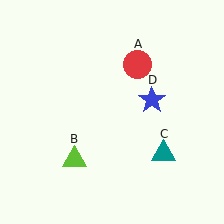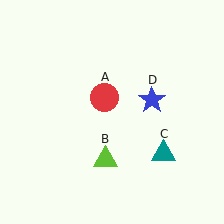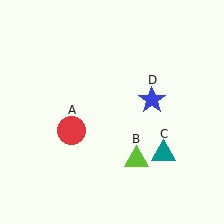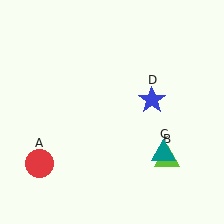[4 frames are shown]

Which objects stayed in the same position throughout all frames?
Teal triangle (object C) and blue star (object D) remained stationary.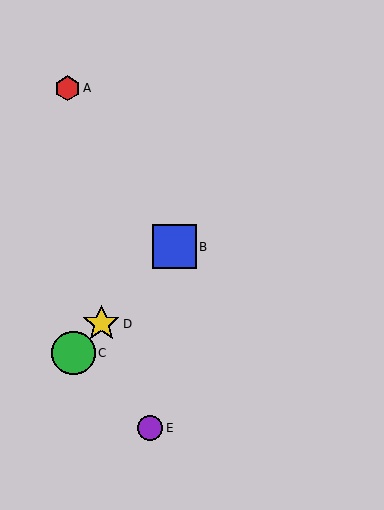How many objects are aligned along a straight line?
3 objects (B, C, D) are aligned along a straight line.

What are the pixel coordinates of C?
Object C is at (74, 353).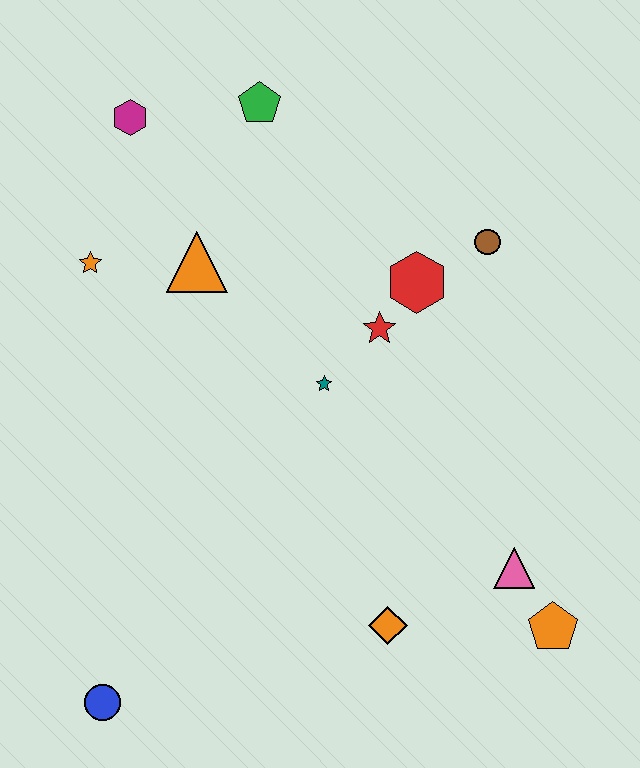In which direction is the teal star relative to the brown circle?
The teal star is to the left of the brown circle.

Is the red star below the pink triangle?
No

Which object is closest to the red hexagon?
The red star is closest to the red hexagon.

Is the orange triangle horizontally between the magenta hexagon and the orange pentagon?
Yes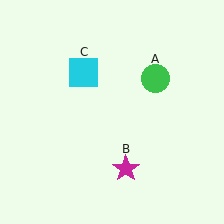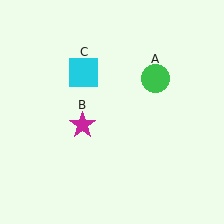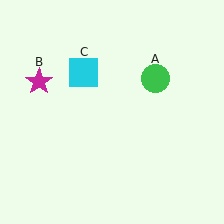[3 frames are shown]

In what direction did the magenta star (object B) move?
The magenta star (object B) moved up and to the left.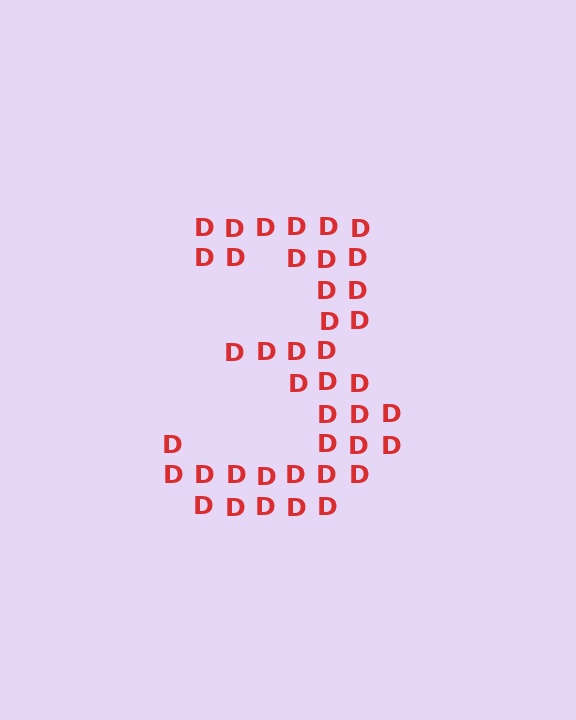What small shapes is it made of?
It is made of small letter D's.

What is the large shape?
The large shape is the digit 3.